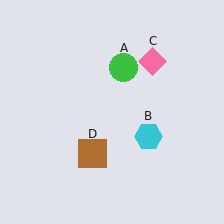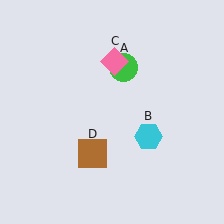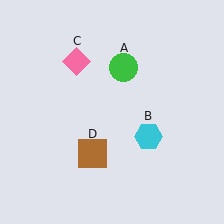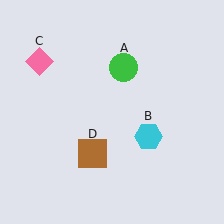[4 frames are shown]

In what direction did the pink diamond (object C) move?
The pink diamond (object C) moved left.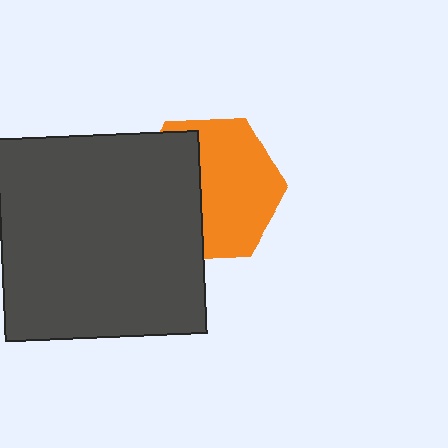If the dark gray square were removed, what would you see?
You would see the complete orange hexagon.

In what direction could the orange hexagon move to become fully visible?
The orange hexagon could move right. That would shift it out from behind the dark gray square entirely.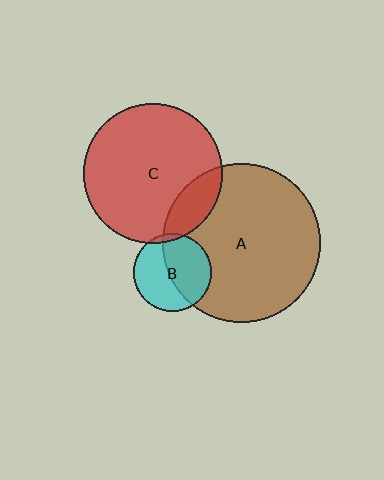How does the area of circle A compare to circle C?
Approximately 1.3 times.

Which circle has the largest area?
Circle A (brown).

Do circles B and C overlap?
Yes.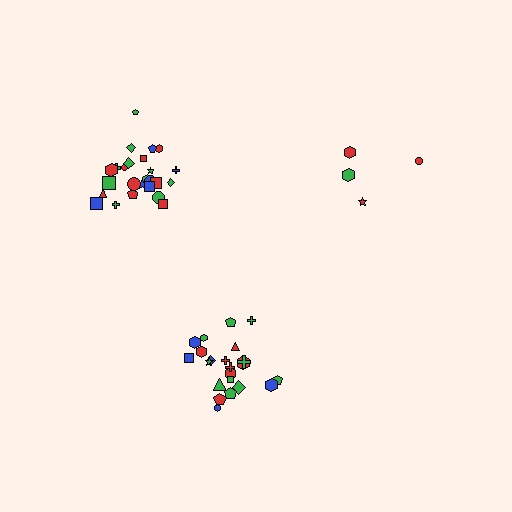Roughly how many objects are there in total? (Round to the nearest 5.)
Roughly 50 objects in total.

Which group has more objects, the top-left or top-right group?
The top-left group.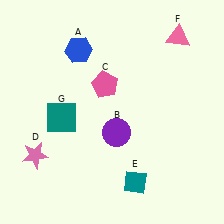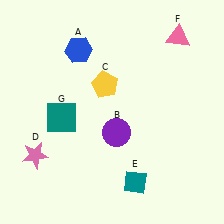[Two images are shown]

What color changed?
The pentagon (C) changed from pink in Image 1 to yellow in Image 2.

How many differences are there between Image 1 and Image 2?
There is 1 difference between the two images.